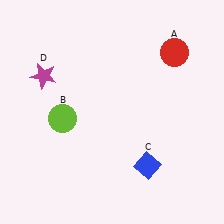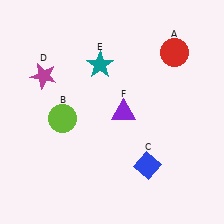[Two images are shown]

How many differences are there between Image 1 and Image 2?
There are 2 differences between the two images.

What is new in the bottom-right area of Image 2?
A purple triangle (F) was added in the bottom-right area of Image 2.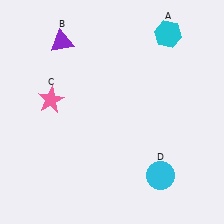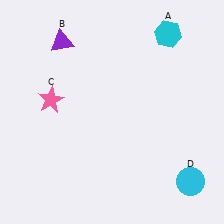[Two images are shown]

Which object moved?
The cyan circle (D) moved right.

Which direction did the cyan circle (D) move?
The cyan circle (D) moved right.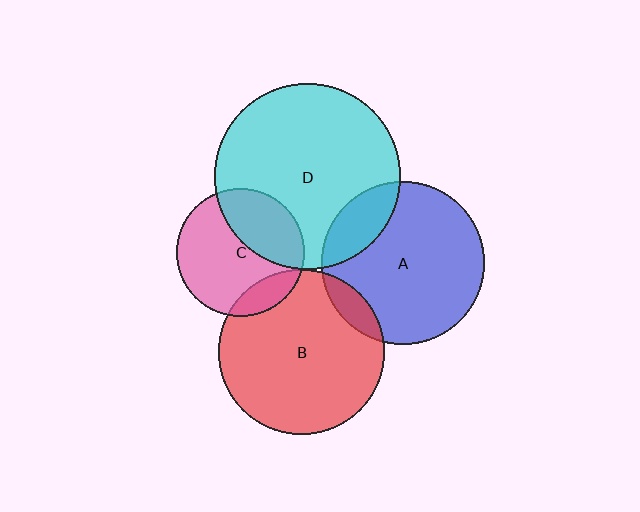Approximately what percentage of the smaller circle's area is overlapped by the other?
Approximately 5%.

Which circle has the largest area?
Circle D (cyan).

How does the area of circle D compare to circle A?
Approximately 1.3 times.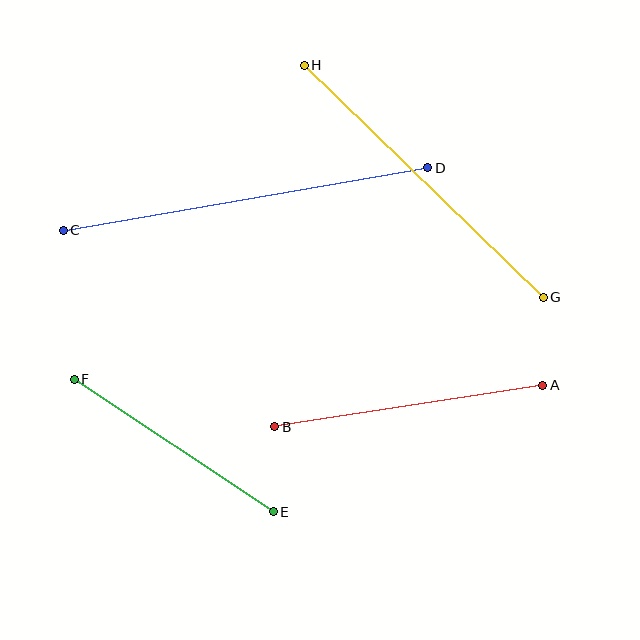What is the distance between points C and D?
The distance is approximately 370 pixels.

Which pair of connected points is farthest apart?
Points C and D are farthest apart.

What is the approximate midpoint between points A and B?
The midpoint is at approximately (409, 406) pixels.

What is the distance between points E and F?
The distance is approximately 239 pixels.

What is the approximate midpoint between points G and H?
The midpoint is at approximately (424, 181) pixels.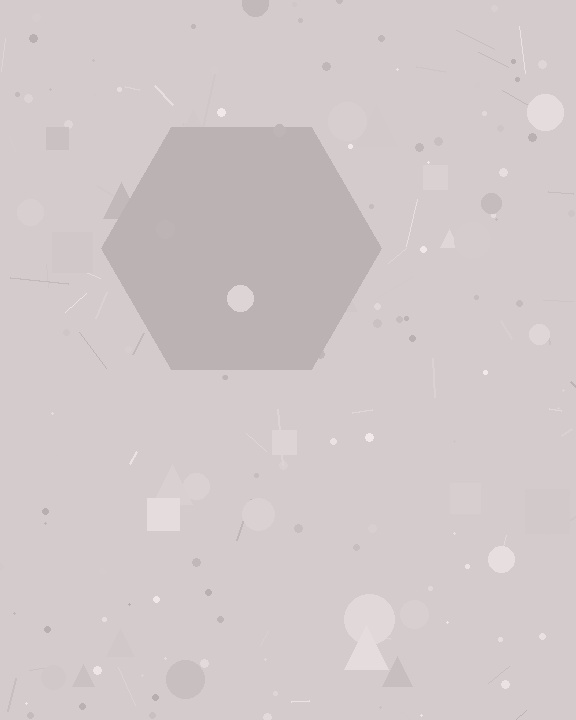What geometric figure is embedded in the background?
A hexagon is embedded in the background.